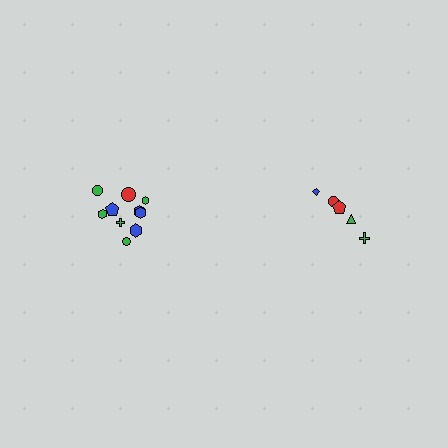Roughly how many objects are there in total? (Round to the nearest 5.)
Roughly 15 objects in total.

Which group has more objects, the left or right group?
The left group.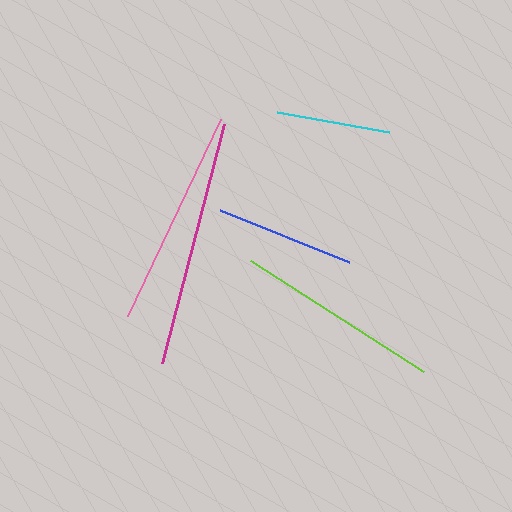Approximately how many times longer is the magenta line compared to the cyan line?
The magenta line is approximately 2.2 times the length of the cyan line.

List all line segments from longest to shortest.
From longest to shortest: magenta, pink, lime, blue, cyan.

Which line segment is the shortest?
The cyan line is the shortest at approximately 114 pixels.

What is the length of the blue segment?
The blue segment is approximately 139 pixels long.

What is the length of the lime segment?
The lime segment is approximately 206 pixels long.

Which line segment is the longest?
The magenta line is the longest at approximately 247 pixels.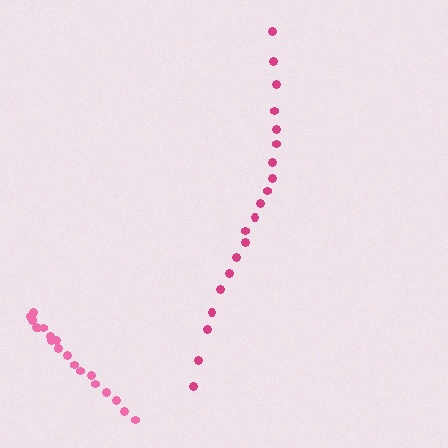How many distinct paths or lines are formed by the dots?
There are 2 distinct paths.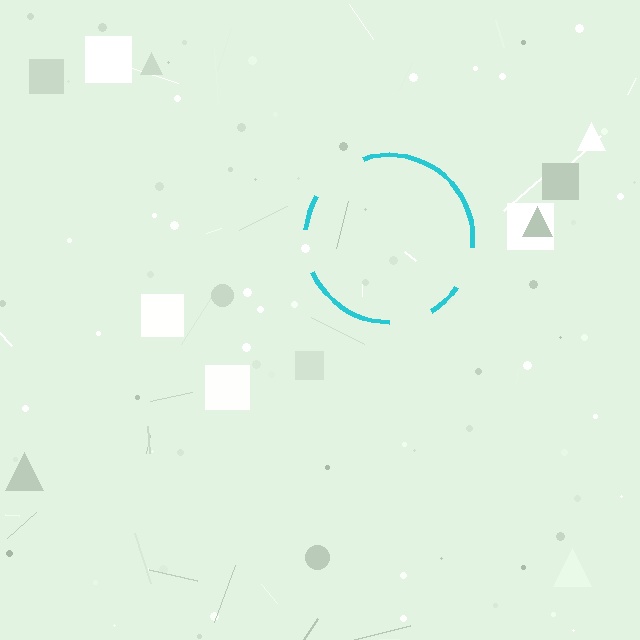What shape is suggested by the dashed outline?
The dashed outline suggests a circle.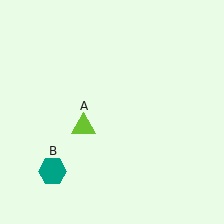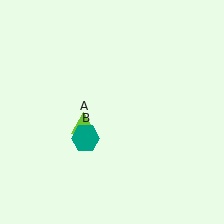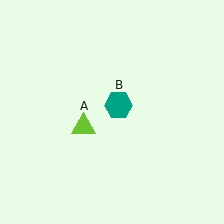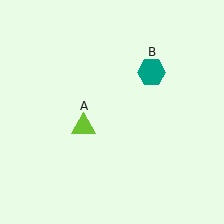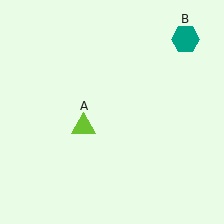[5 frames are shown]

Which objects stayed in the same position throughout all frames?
Lime triangle (object A) remained stationary.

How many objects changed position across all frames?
1 object changed position: teal hexagon (object B).